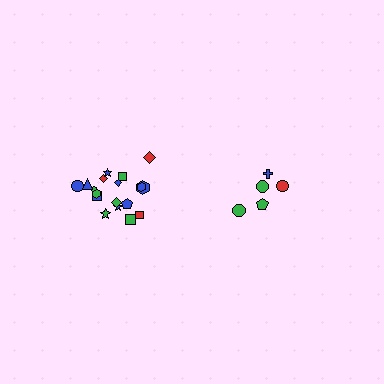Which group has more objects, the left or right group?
The left group.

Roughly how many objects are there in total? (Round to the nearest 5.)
Roughly 25 objects in total.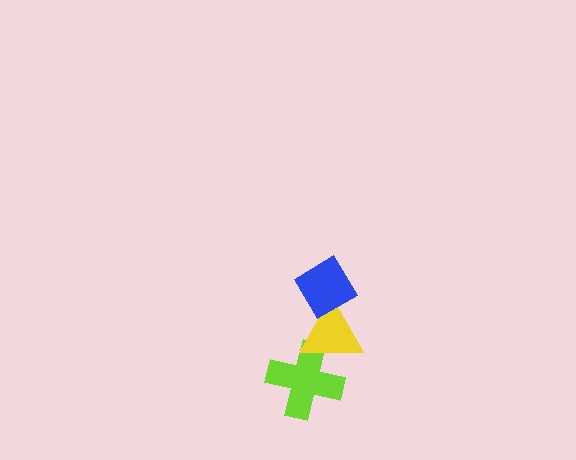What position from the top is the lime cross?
The lime cross is 3rd from the top.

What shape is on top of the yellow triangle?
The blue diamond is on top of the yellow triangle.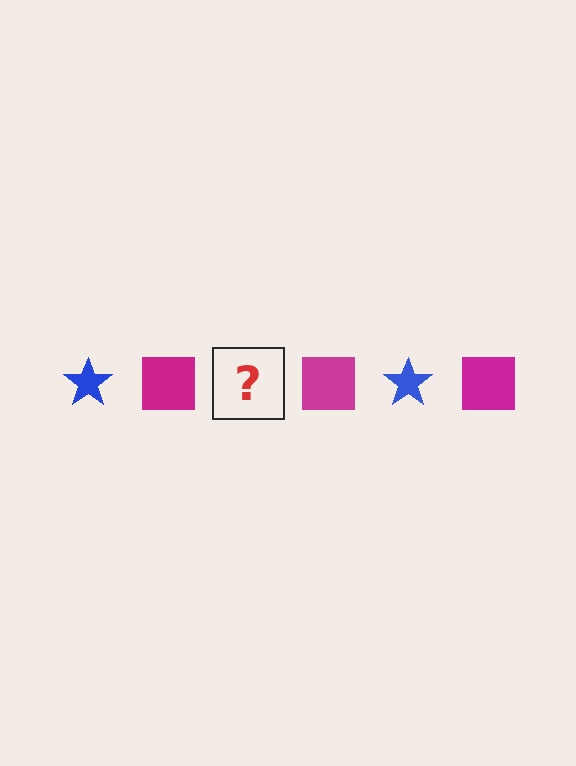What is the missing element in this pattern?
The missing element is a blue star.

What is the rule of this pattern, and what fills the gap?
The rule is that the pattern alternates between blue star and magenta square. The gap should be filled with a blue star.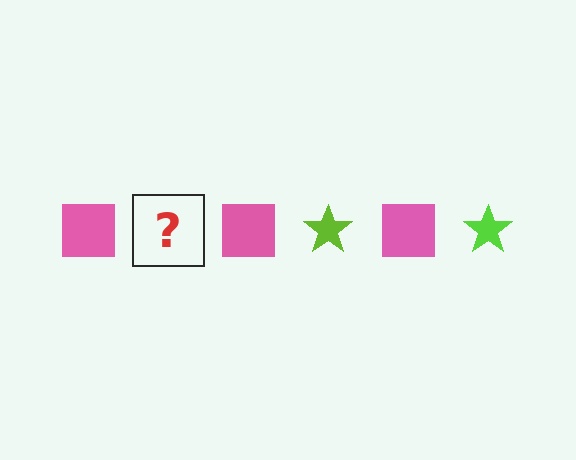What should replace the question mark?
The question mark should be replaced with a lime star.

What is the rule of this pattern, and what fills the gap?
The rule is that the pattern alternates between pink square and lime star. The gap should be filled with a lime star.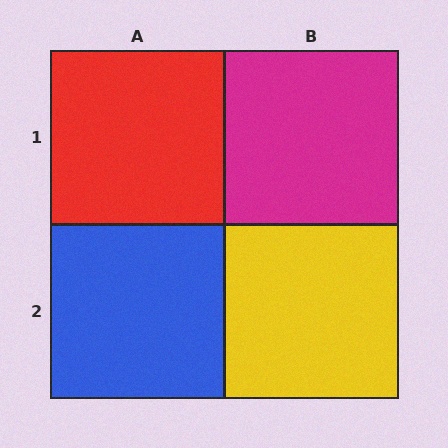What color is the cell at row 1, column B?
Magenta.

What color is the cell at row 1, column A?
Red.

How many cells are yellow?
1 cell is yellow.